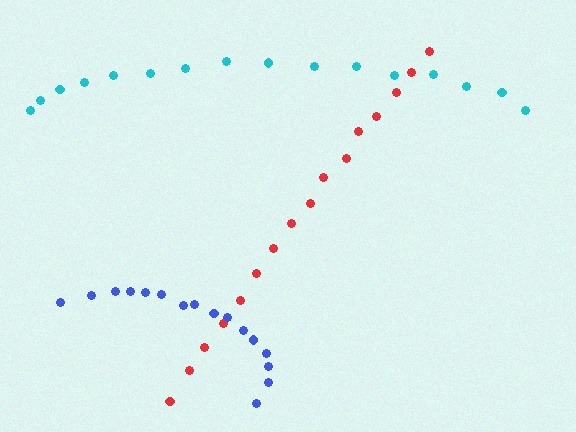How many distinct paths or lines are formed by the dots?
There are 3 distinct paths.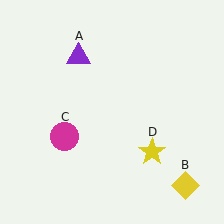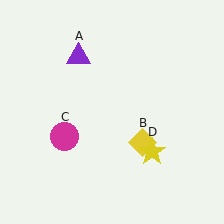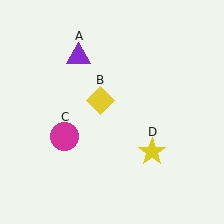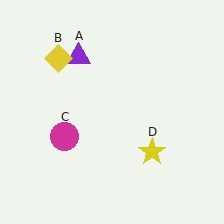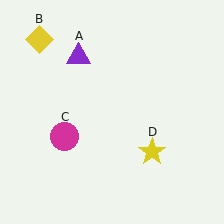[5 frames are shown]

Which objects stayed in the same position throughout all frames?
Purple triangle (object A) and magenta circle (object C) and yellow star (object D) remained stationary.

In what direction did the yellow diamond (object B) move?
The yellow diamond (object B) moved up and to the left.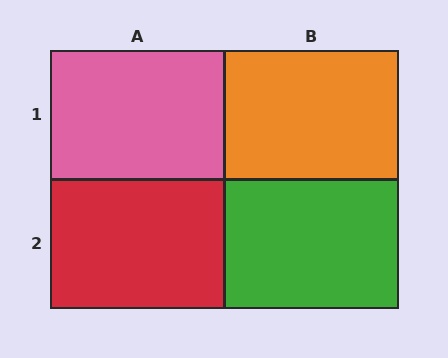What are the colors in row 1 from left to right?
Pink, orange.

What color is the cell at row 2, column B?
Green.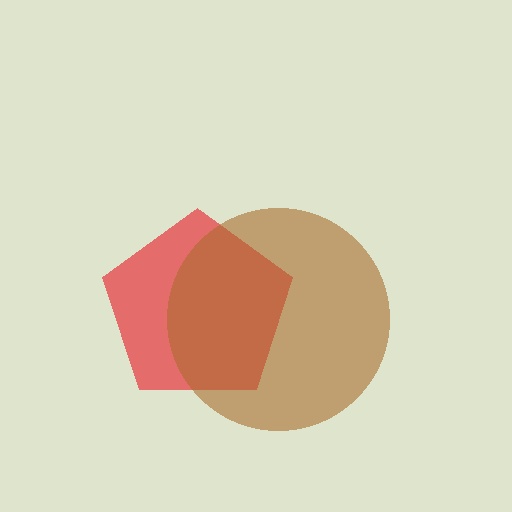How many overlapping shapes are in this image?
There are 2 overlapping shapes in the image.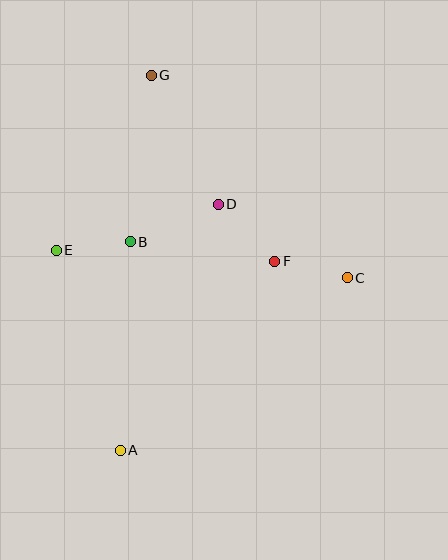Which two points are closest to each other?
Points C and F are closest to each other.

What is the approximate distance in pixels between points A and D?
The distance between A and D is approximately 265 pixels.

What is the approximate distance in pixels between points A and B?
The distance between A and B is approximately 209 pixels.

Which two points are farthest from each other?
Points A and G are farthest from each other.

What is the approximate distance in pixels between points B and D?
The distance between B and D is approximately 96 pixels.